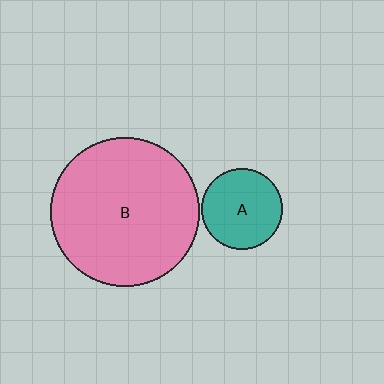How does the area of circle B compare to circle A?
Approximately 3.4 times.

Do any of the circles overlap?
No, none of the circles overlap.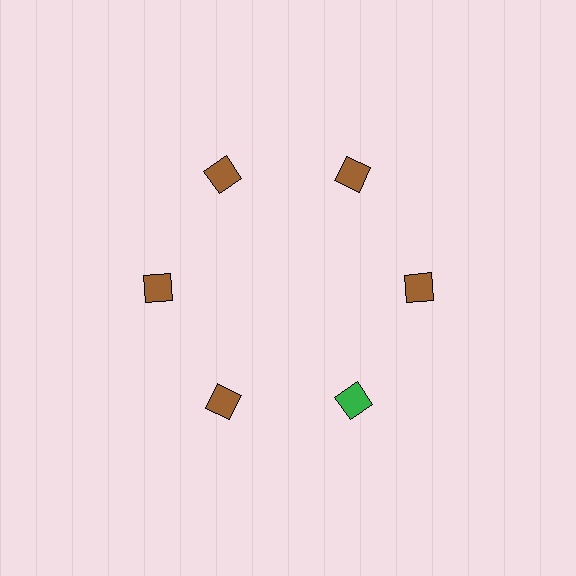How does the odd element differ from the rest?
It has a different color: green instead of brown.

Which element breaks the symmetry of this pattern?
The green diamond at roughly the 5 o'clock position breaks the symmetry. All other shapes are brown diamonds.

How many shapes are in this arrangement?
There are 6 shapes arranged in a ring pattern.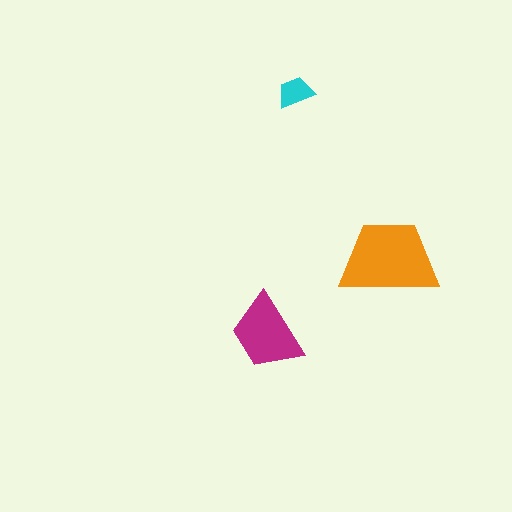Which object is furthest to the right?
The orange trapezoid is rightmost.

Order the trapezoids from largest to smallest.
the orange one, the magenta one, the cyan one.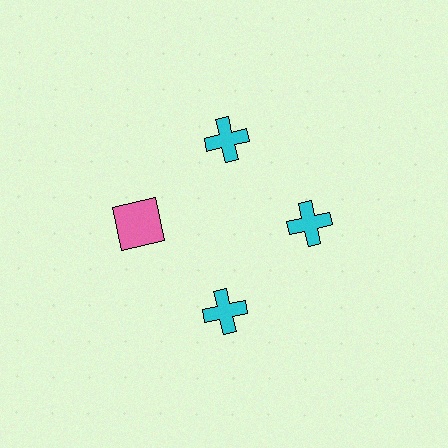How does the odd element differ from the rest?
It differs in both color (pink instead of cyan) and shape (square instead of cross).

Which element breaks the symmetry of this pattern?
The pink square at roughly the 9 o'clock position breaks the symmetry. All other shapes are cyan crosses.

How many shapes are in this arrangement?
There are 4 shapes arranged in a ring pattern.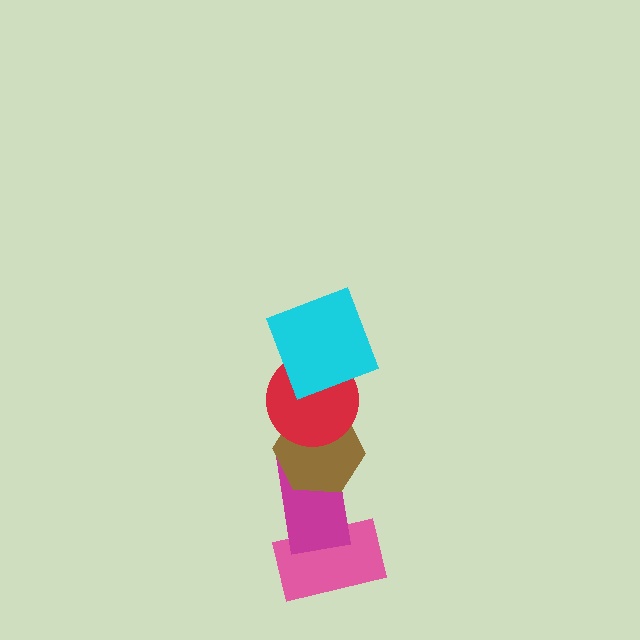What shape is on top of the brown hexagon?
The red circle is on top of the brown hexagon.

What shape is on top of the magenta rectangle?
The brown hexagon is on top of the magenta rectangle.